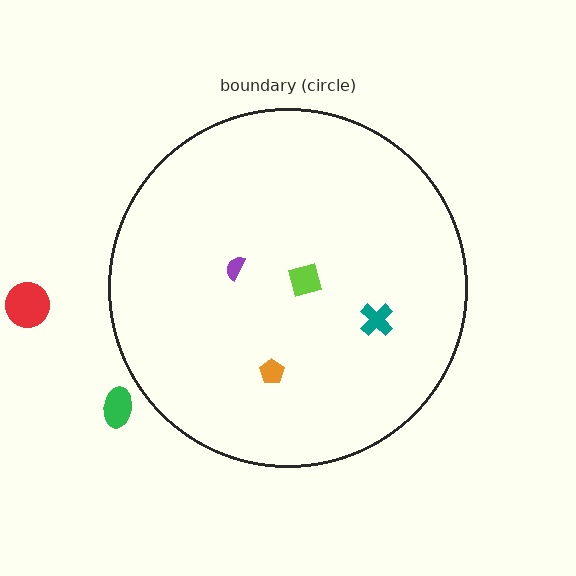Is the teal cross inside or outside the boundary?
Inside.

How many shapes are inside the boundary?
4 inside, 2 outside.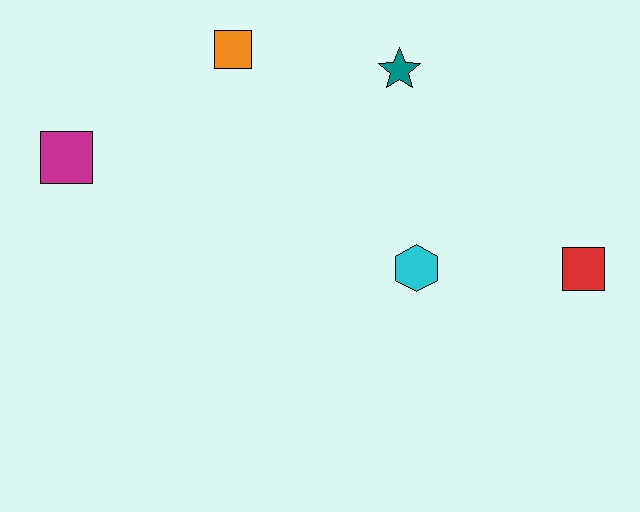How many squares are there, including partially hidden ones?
There are 3 squares.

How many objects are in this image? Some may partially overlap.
There are 5 objects.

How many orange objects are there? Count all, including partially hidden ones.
There is 1 orange object.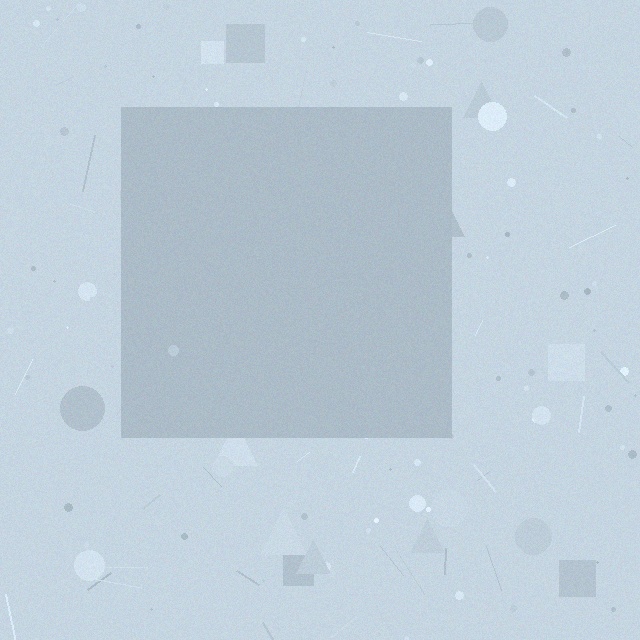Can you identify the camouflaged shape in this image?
The camouflaged shape is a square.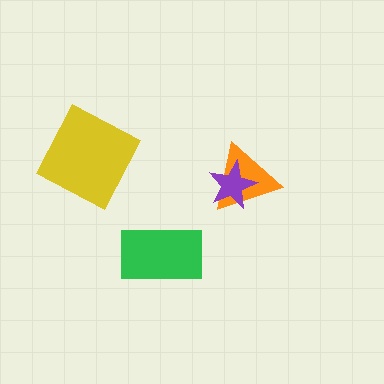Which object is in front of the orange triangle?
The purple star is in front of the orange triangle.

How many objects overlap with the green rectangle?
0 objects overlap with the green rectangle.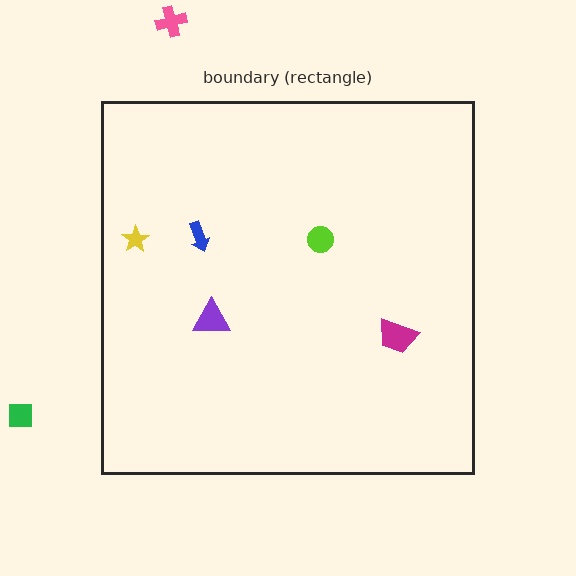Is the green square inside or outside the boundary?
Outside.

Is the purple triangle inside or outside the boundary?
Inside.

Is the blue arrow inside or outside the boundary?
Inside.